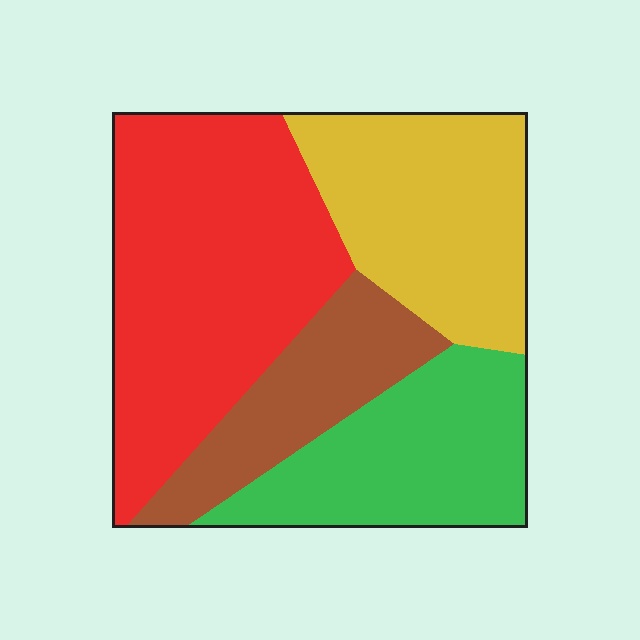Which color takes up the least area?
Brown, at roughly 15%.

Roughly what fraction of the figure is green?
Green takes up about one fifth (1/5) of the figure.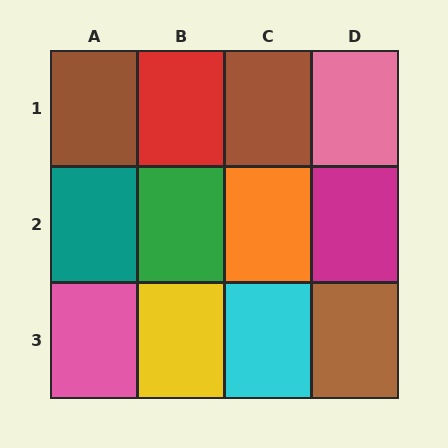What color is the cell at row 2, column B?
Green.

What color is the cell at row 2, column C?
Orange.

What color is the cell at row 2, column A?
Teal.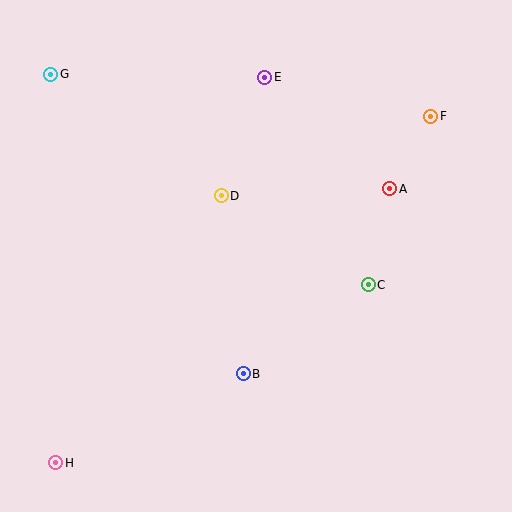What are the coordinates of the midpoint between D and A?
The midpoint between D and A is at (305, 192).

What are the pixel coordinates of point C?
Point C is at (368, 285).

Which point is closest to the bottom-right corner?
Point C is closest to the bottom-right corner.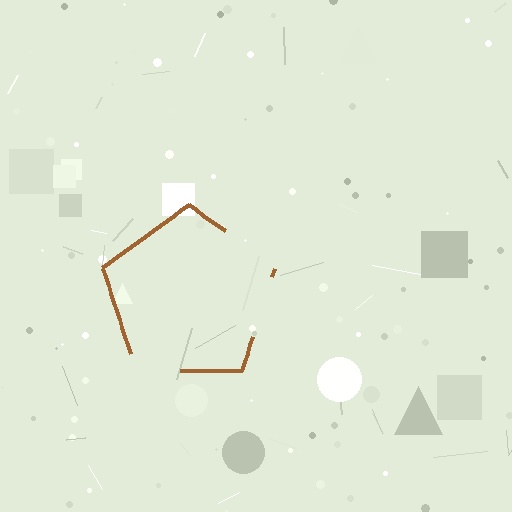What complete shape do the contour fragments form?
The contour fragments form a pentagon.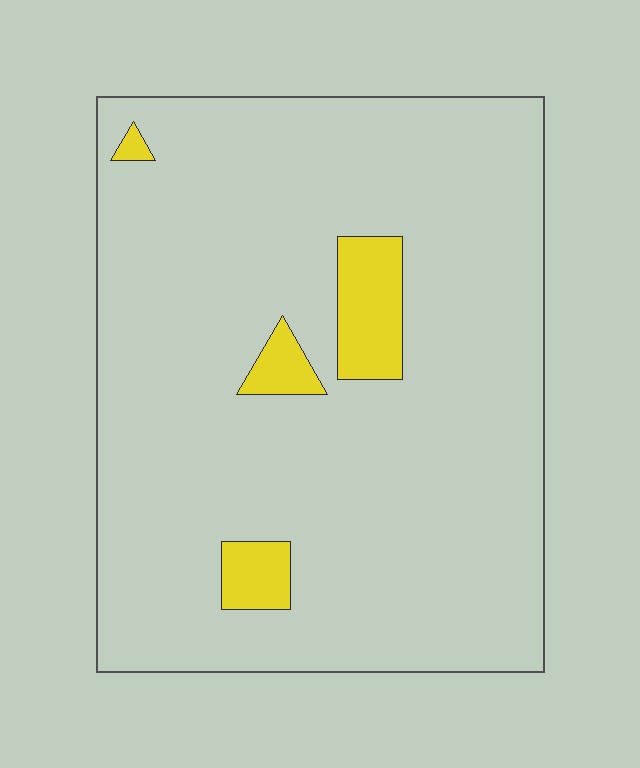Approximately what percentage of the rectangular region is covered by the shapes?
Approximately 5%.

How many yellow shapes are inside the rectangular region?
4.